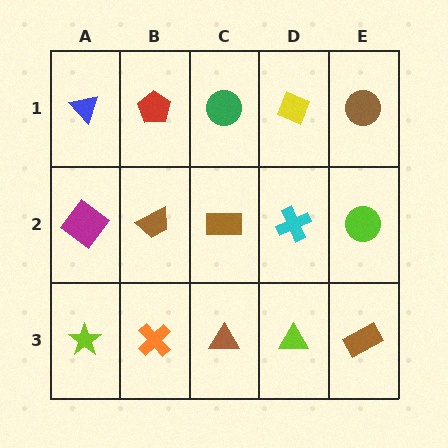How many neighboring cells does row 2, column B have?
4.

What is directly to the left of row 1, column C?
A red pentagon.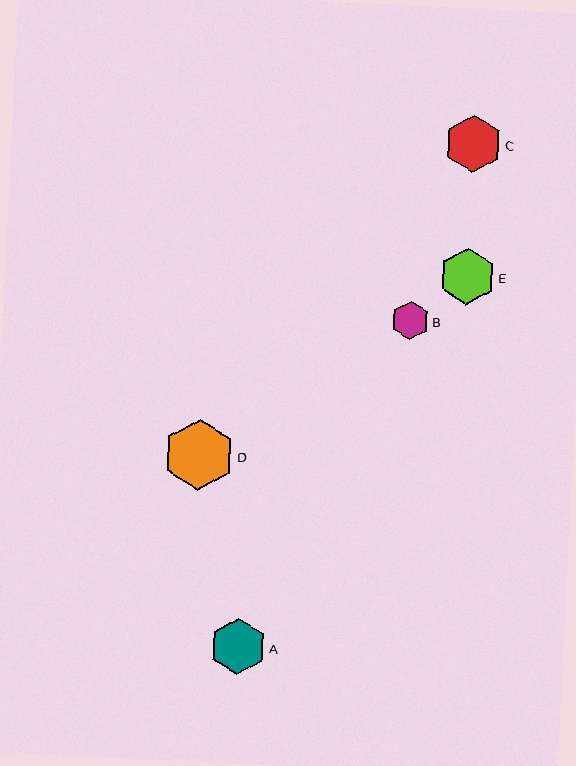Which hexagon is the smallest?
Hexagon B is the smallest with a size of approximately 38 pixels.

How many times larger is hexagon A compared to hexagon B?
Hexagon A is approximately 1.5 times the size of hexagon B.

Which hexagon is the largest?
Hexagon D is the largest with a size of approximately 72 pixels.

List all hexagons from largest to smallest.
From largest to smallest: D, E, C, A, B.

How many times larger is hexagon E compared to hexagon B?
Hexagon E is approximately 1.5 times the size of hexagon B.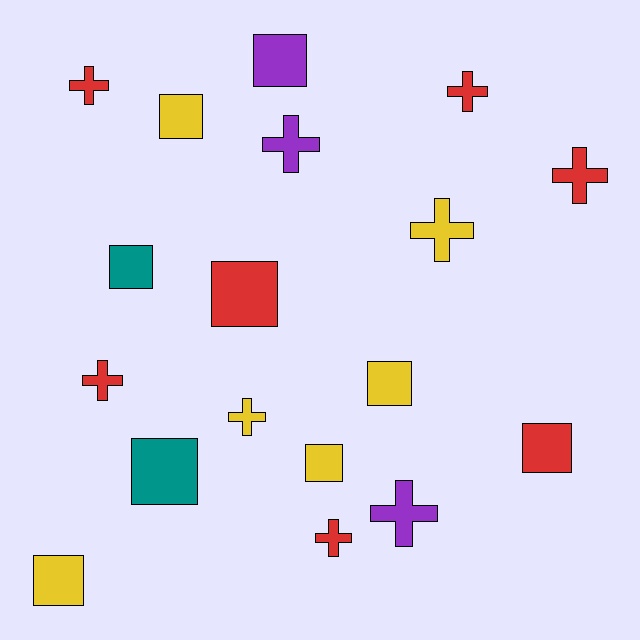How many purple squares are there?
There is 1 purple square.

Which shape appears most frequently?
Square, with 9 objects.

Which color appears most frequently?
Red, with 7 objects.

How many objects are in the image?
There are 18 objects.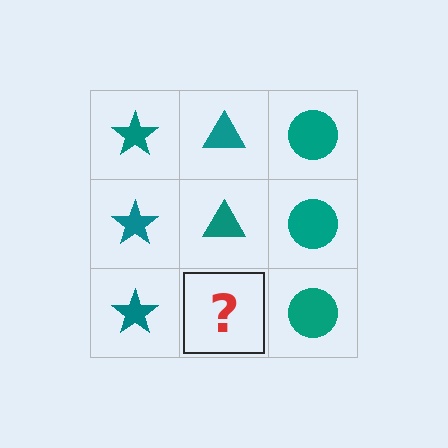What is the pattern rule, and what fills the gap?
The rule is that each column has a consistent shape. The gap should be filled with a teal triangle.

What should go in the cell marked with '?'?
The missing cell should contain a teal triangle.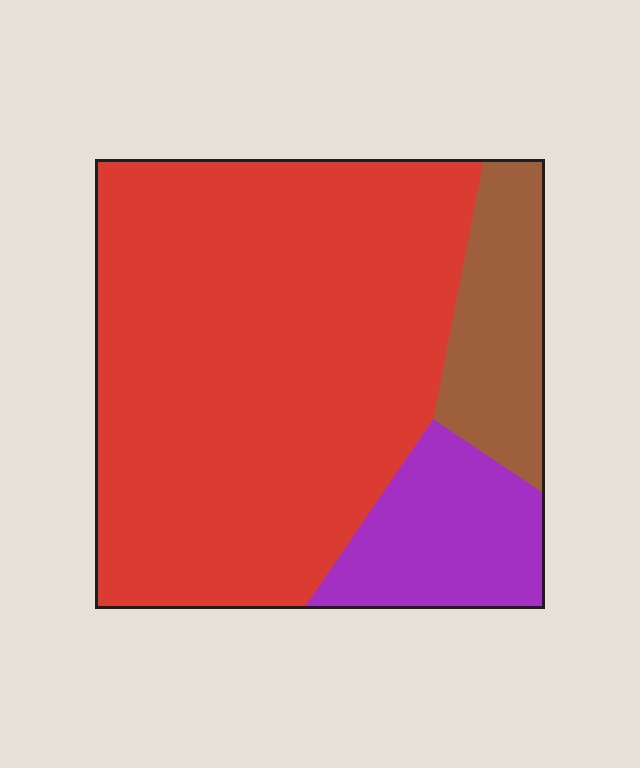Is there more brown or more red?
Red.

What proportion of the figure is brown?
Brown covers around 15% of the figure.